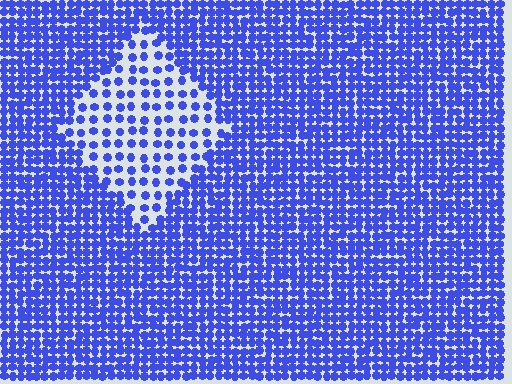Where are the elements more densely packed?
The elements are more densely packed outside the diamond boundary.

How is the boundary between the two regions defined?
The boundary is defined by a change in element density (approximately 2.3x ratio). All elements are the same color, size, and shape.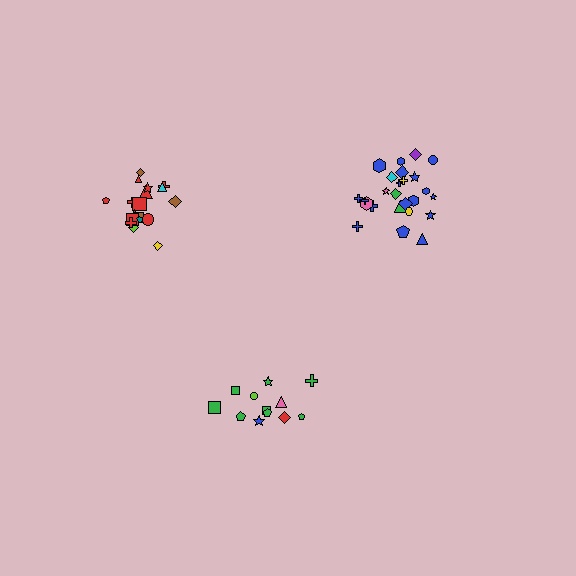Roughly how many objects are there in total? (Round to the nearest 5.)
Roughly 55 objects in total.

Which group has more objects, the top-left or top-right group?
The top-right group.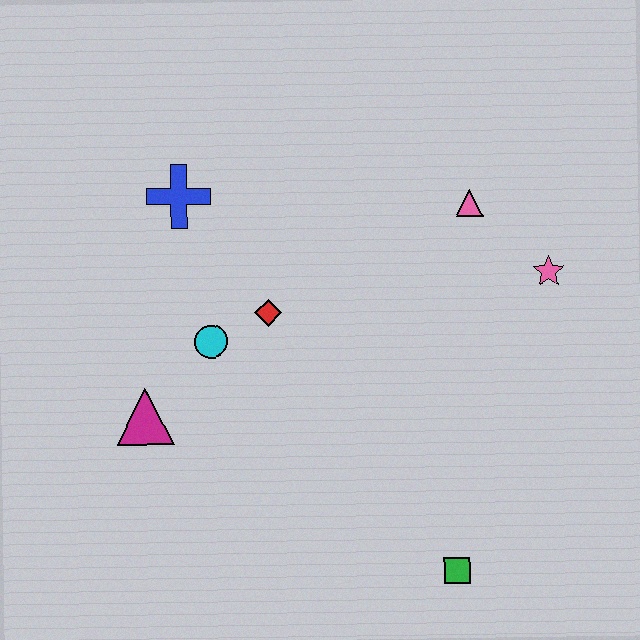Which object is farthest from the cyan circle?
The pink star is farthest from the cyan circle.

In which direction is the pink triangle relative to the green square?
The pink triangle is above the green square.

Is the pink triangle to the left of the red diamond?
No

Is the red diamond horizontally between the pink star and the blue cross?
Yes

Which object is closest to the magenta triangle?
The cyan circle is closest to the magenta triangle.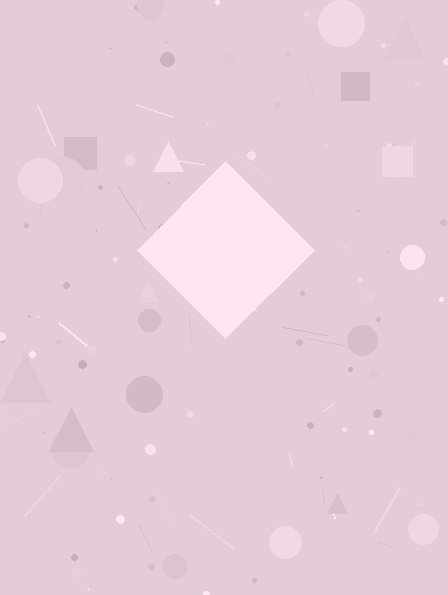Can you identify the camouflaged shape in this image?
The camouflaged shape is a diamond.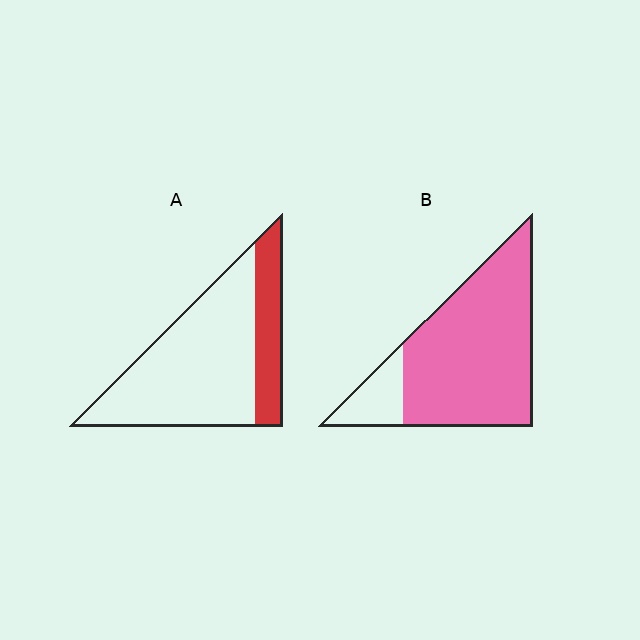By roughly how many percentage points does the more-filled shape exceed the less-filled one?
By roughly 60 percentage points (B over A).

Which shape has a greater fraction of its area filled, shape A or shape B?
Shape B.